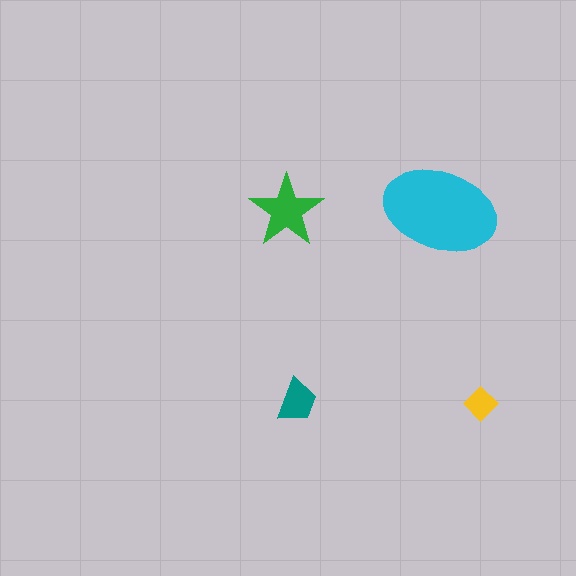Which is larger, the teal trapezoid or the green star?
The green star.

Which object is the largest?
The cyan ellipse.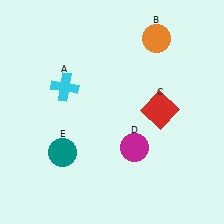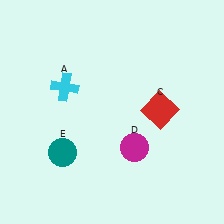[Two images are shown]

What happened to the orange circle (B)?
The orange circle (B) was removed in Image 2. It was in the top-right area of Image 1.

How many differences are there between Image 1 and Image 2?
There is 1 difference between the two images.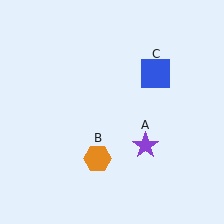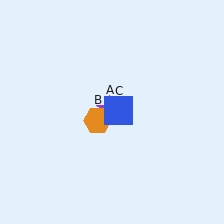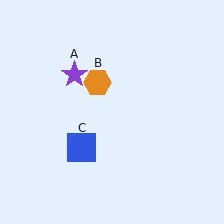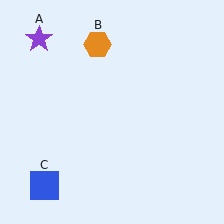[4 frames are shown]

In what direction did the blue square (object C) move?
The blue square (object C) moved down and to the left.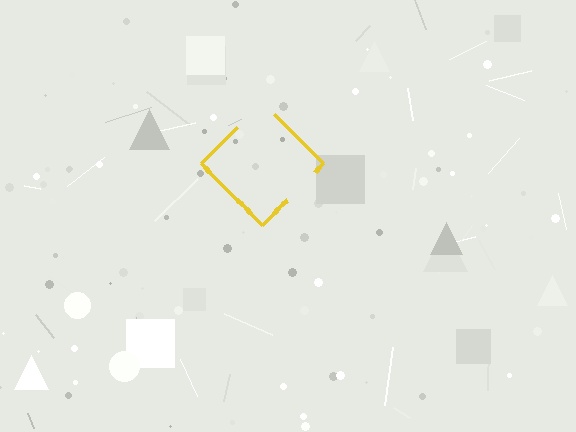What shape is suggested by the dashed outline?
The dashed outline suggests a diamond.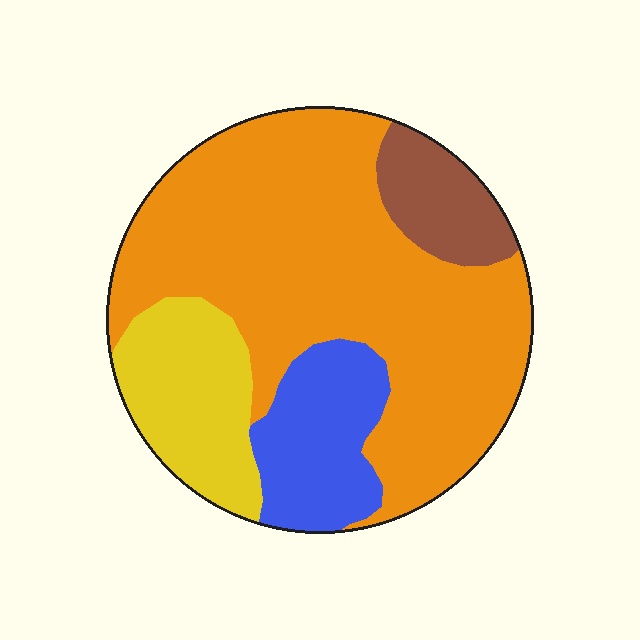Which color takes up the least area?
Brown, at roughly 10%.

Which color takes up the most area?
Orange, at roughly 60%.